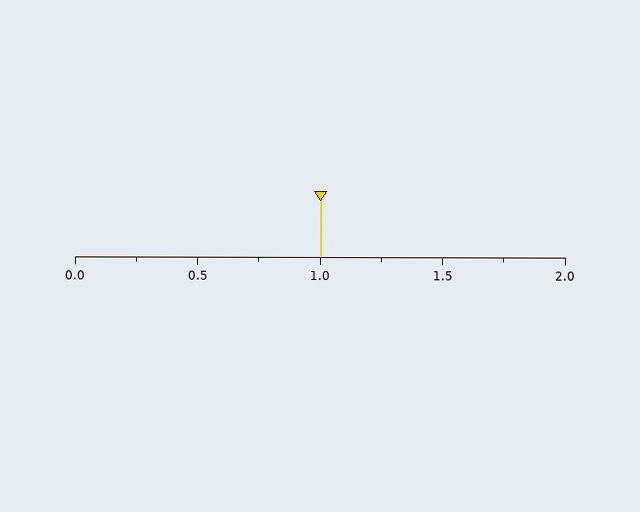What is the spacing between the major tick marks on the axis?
The major ticks are spaced 0.5 apart.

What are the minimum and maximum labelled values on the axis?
The axis runs from 0.0 to 2.0.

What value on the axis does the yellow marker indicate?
The marker indicates approximately 1.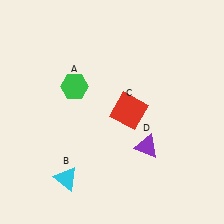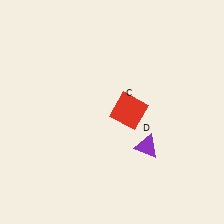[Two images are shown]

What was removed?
The green hexagon (A), the cyan triangle (B) were removed in Image 2.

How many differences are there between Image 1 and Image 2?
There are 2 differences between the two images.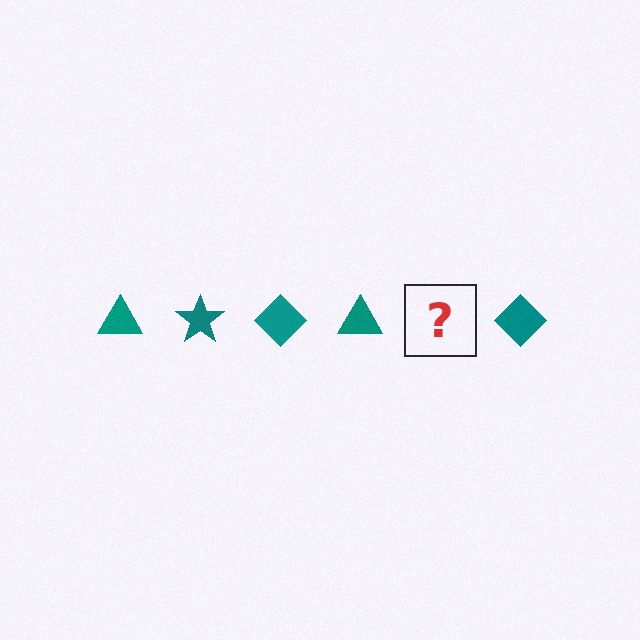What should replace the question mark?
The question mark should be replaced with a teal star.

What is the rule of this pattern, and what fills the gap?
The rule is that the pattern cycles through triangle, star, diamond shapes in teal. The gap should be filled with a teal star.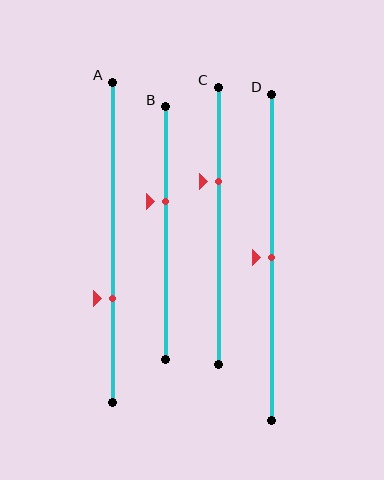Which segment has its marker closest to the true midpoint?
Segment D has its marker closest to the true midpoint.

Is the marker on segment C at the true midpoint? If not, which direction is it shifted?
No, the marker on segment C is shifted upward by about 16% of the segment length.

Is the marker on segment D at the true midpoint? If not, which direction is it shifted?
Yes, the marker on segment D is at the true midpoint.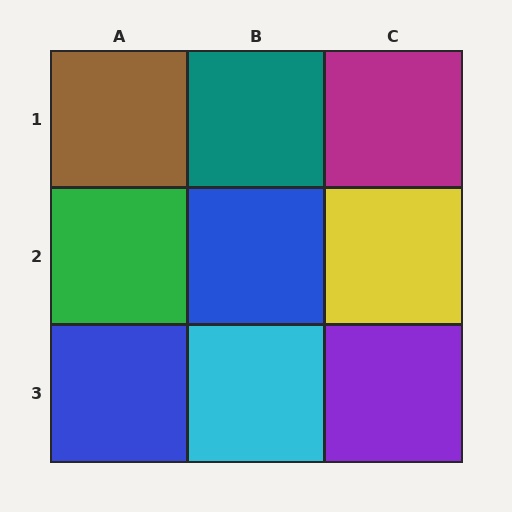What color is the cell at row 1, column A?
Brown.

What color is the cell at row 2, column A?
Green.